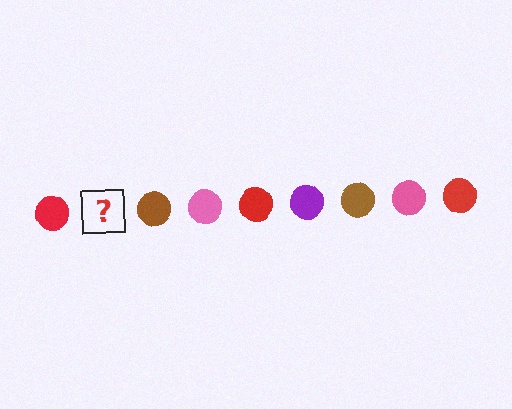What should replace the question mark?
The question mark should be replaced with a purple circle.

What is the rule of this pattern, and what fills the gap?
The rule is that the pattern cycles through red, purple, brown, pink circles. The gap should be filled with a purple circle.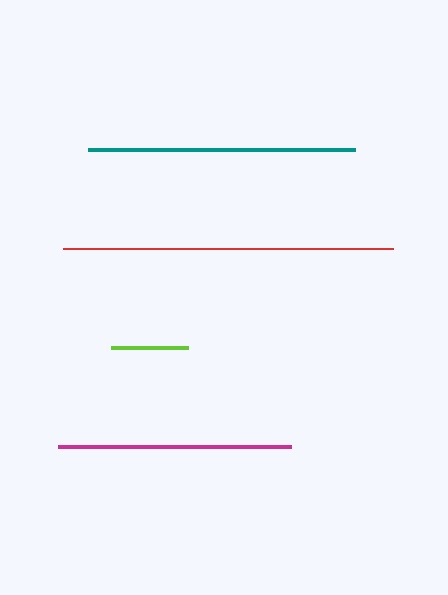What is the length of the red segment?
The red segment is approximately 331 pixels long.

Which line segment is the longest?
The red line is the longest at approximately 331 pixels.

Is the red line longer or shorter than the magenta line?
The red line is longer than the magenta line.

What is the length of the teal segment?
The teal segment is approximately 267 pixels long.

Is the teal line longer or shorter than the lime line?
The teal line is longer than the lime line.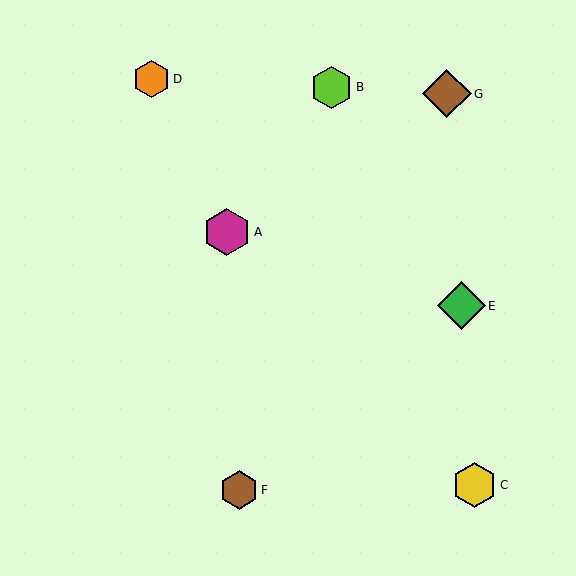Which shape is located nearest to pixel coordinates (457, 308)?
The green diamond (labeled E) at (461, 306) is nearest to that location.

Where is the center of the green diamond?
The center of the green diamond is at (461, 306).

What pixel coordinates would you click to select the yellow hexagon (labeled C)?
Click at (474, 485) to select the yellow hexagon C.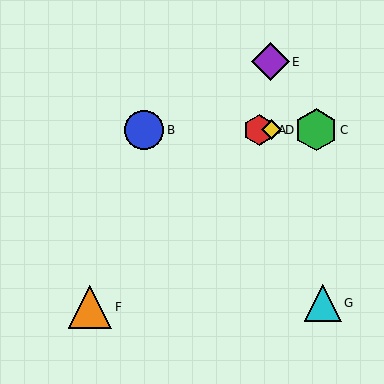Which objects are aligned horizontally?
Objects A, B, C, D are aligned horizontally.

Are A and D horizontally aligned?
Yes, both are at y≈130.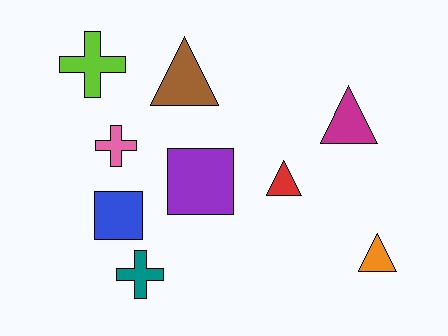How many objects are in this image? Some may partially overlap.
There are 9 objects.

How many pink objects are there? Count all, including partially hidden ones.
There is 1 pink object.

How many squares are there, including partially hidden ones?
There are 2 squares.